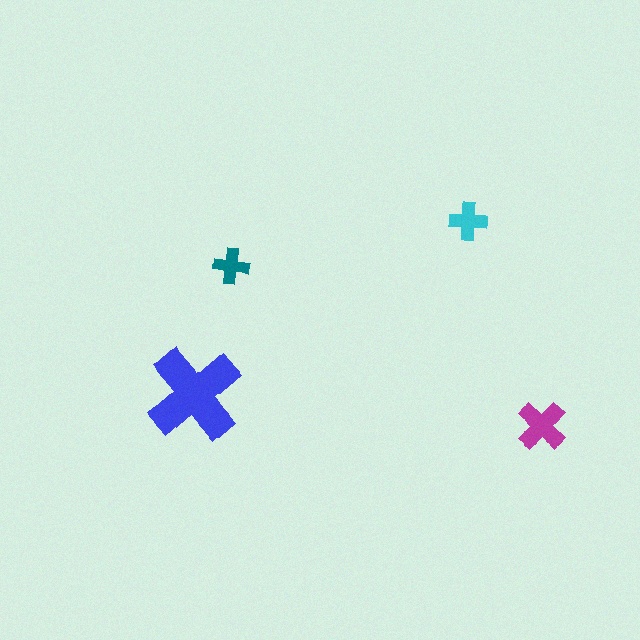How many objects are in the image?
There are 4 objects in the image.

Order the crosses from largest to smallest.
the blue one, the magenta one, the cyan one, the teal one.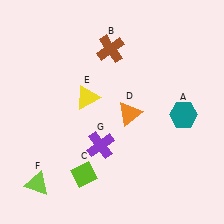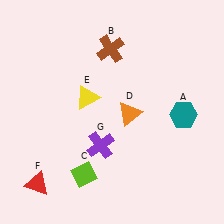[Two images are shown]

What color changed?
The triangle (F) changed from lime in Image 1 to red in Image 2.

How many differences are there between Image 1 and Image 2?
There is 1 difference between the two images.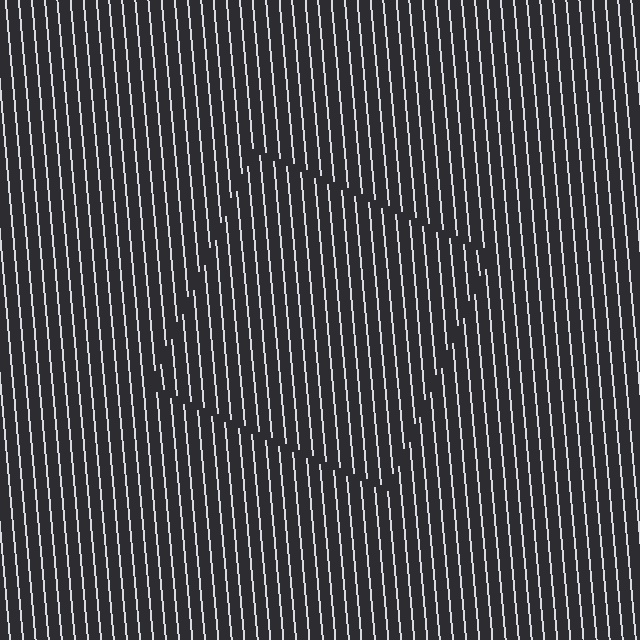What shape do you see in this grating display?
An illusory square. The interior of the shape contains the same grating, shifted by half a period — the contour is defined by the phase discontinuity where line-ends from the inner and outer gratings abut.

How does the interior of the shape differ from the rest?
The interior of the shape contains the same grating, shifted by half a period — the contour is defined by the phase discontinuity where line-ends from the inner and outer gratings abut.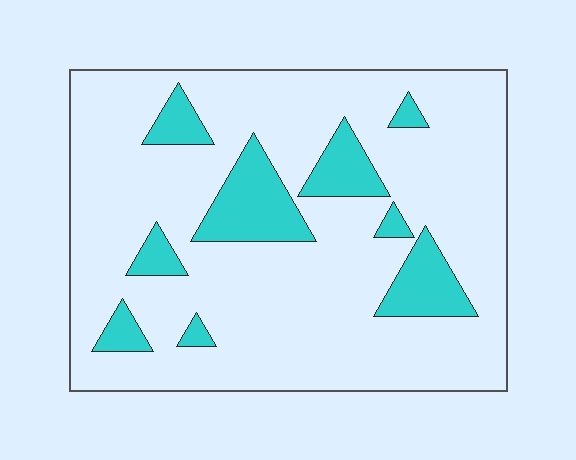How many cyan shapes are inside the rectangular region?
9.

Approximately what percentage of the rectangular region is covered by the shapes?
Approximately 15%.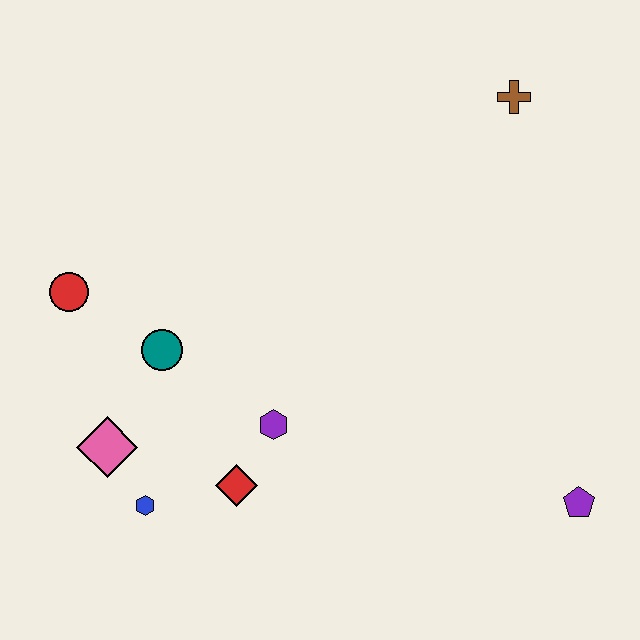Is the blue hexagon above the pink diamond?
No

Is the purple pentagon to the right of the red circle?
Yes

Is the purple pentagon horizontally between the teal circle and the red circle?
No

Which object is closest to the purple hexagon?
The red diamond is closest to the purple hexagon.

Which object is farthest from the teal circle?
The purple pentagon is farthest from the teal circle.